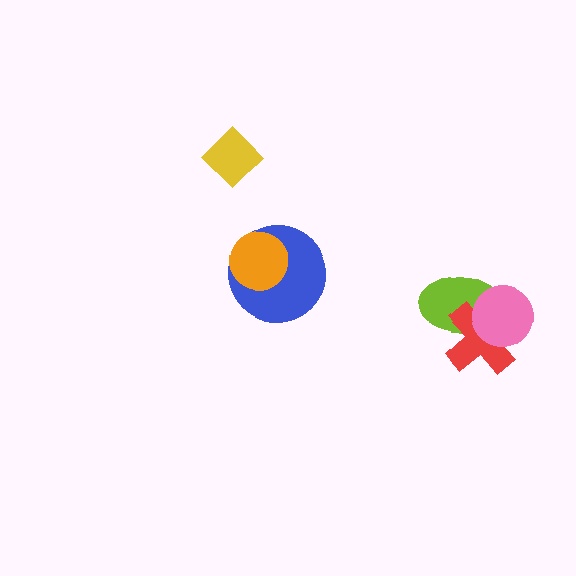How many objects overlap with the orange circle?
1 object overlaps with the orange circle.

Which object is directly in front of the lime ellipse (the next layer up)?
The red cross is directly in front of the lime ellipse.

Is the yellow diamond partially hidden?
No, no other shape covers it.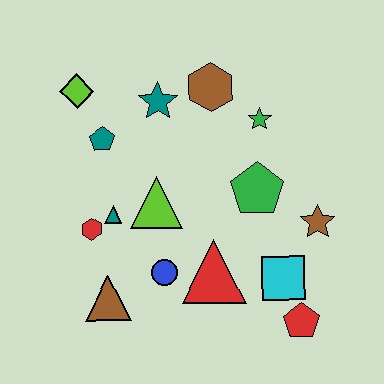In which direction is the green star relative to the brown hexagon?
The green star is to the right of the brown hexagon.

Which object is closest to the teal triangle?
The red hexagon is closest to the teal triangle.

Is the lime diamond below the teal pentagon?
No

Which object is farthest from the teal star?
The red pentagon is farthest from the teal star.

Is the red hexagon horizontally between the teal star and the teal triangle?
No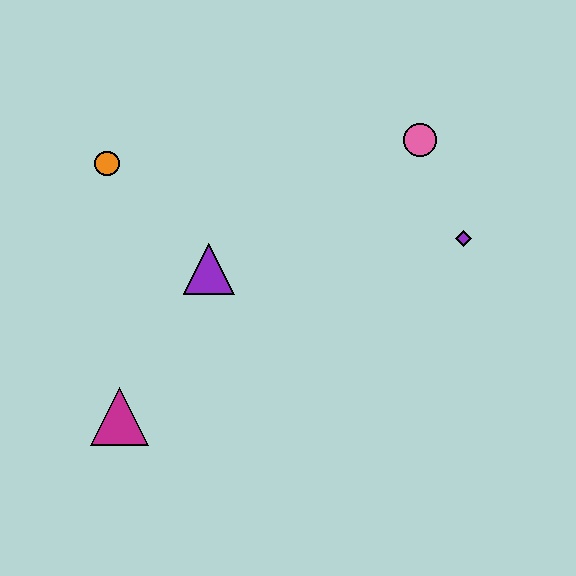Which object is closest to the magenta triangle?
The purple triangle is closest to the magenta triangle.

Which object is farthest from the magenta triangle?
The pink circle is farthest from the magenta triangle.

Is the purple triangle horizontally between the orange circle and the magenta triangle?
No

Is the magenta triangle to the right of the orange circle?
Yes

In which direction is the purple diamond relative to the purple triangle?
The purple diamond is to the right of the purple triangle.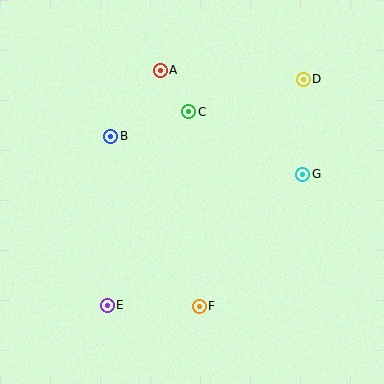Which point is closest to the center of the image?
Point C at (189, 112) is closest to the center.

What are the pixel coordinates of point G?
Point G is at (303, 174).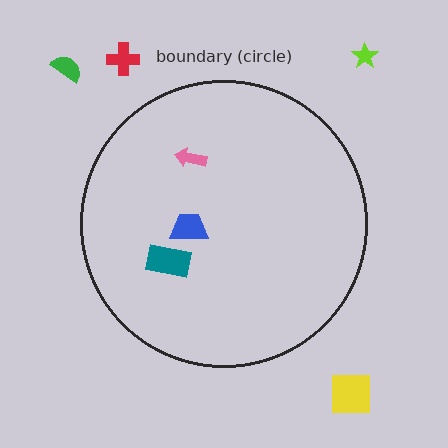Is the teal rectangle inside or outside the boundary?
Inside.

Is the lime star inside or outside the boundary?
Outside.